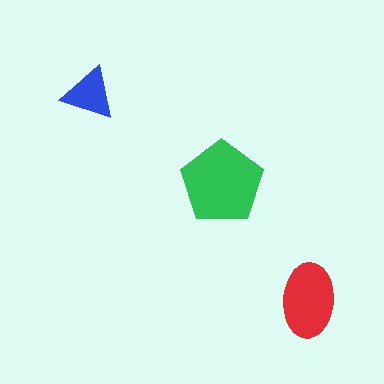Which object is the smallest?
The blue triangle.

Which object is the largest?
The green pentagon.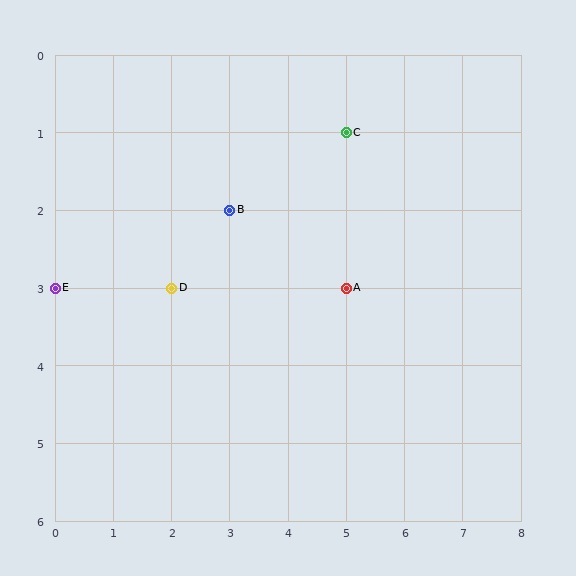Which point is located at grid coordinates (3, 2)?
Point B is at (3, 2).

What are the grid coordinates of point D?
Point D is at grid coordinates (2, 3).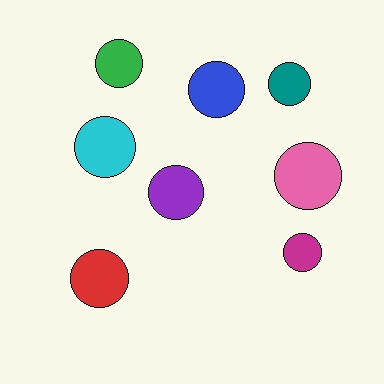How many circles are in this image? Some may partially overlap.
There are 8 circles.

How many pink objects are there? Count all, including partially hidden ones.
There is 1 pink object.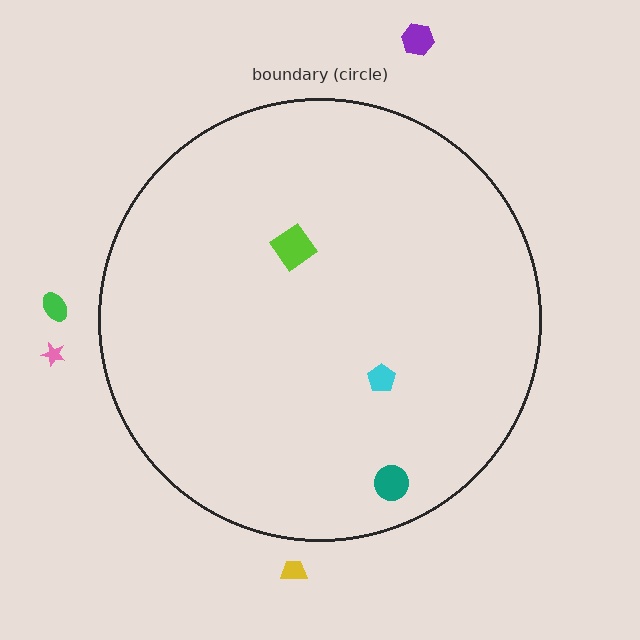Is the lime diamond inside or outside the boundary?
Inside.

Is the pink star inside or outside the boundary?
Outside.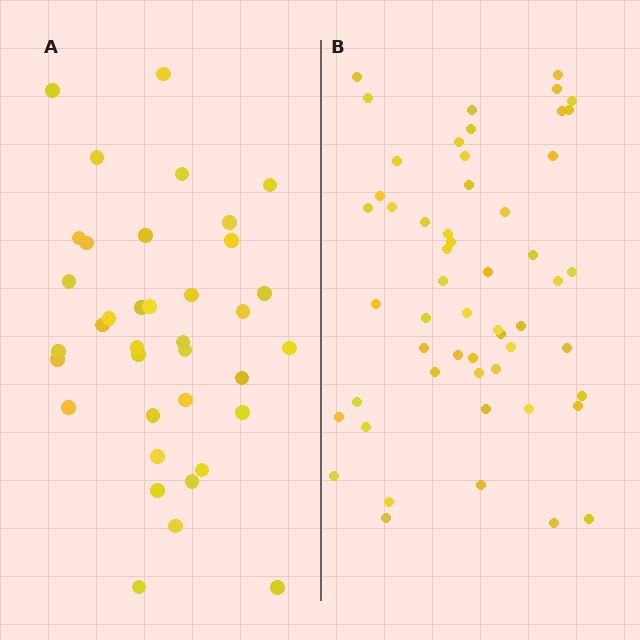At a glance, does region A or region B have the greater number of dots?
Region B (the right region) has more dots.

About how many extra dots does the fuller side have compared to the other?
Region B has approximately 15 more dots than region A.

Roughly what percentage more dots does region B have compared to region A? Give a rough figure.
About 45% more.